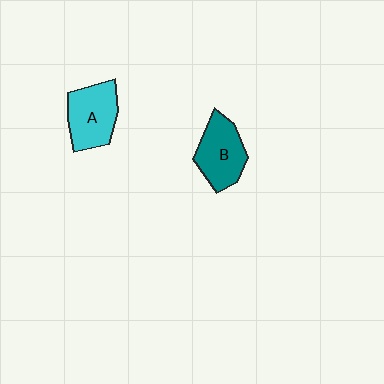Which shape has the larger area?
Shape A (cyan).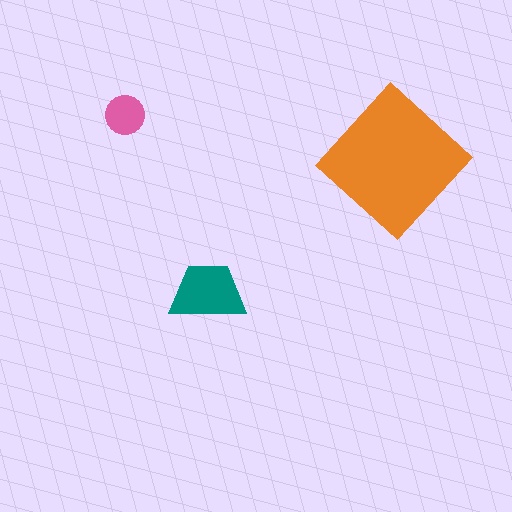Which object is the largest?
The orange diamond.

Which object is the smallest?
The pink circle.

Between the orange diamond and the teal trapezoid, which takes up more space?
The orange diamond.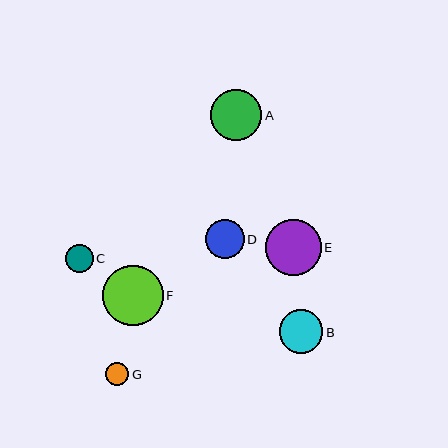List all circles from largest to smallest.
From largest to smallest: F, E, A, B, D, C, G.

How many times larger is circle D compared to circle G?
Circle D is approximately 1.7 times the size of circle G.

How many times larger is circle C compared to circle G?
Circle C is approximately 1.2 times the size of circle G.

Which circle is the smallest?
Circle G is the smallest with a size of approximately 23 pixels.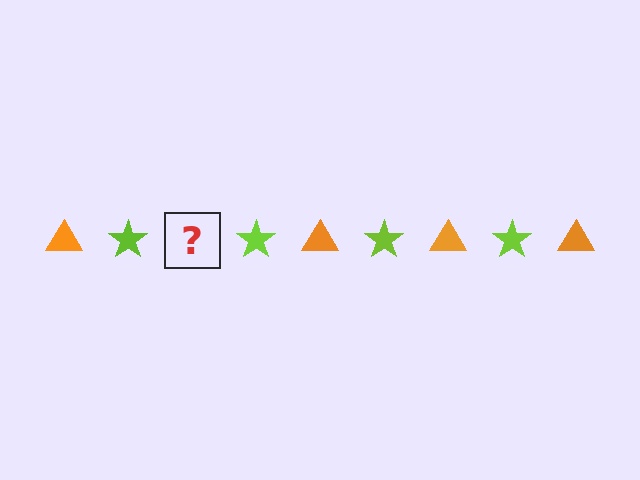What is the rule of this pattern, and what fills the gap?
The rule is that the pattern alternates between orange triangle and lime star. The gap should be filled with an orange triangle.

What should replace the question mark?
The question mark should be replaced with an orange triangle.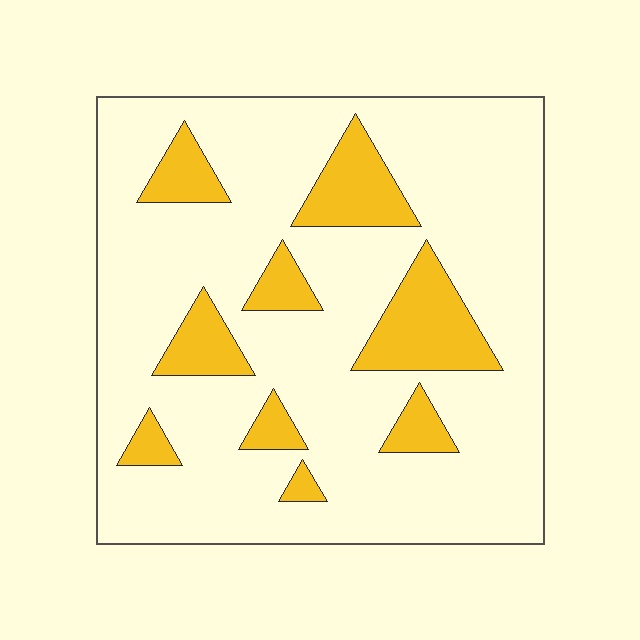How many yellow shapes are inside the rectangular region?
9.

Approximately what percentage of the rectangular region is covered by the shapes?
Approximately 20%.